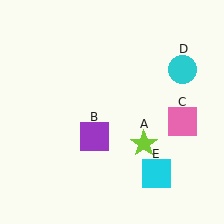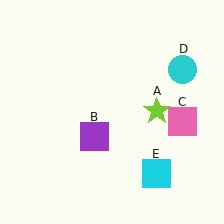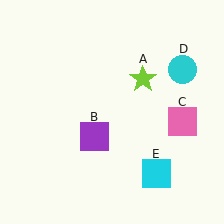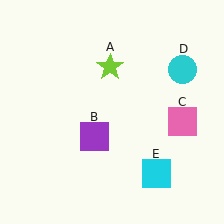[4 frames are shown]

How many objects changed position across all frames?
1 object changed position: lime star (object A).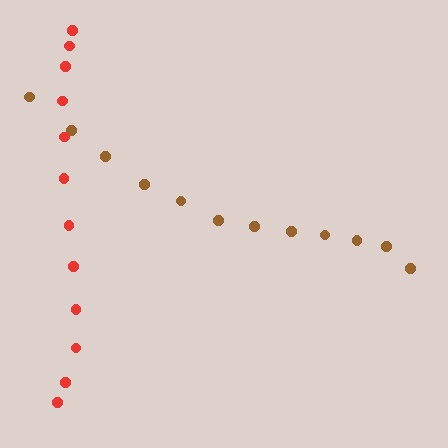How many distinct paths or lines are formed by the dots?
There are 2 distinct paths.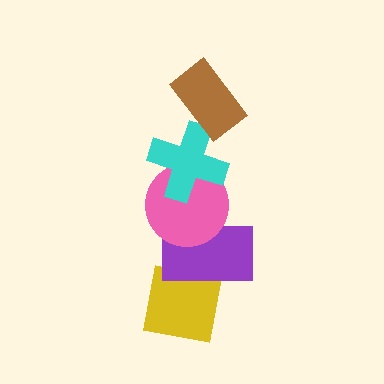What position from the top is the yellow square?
The yellow square is 5th from the top.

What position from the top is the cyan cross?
The cyan cross is 2nd from the top.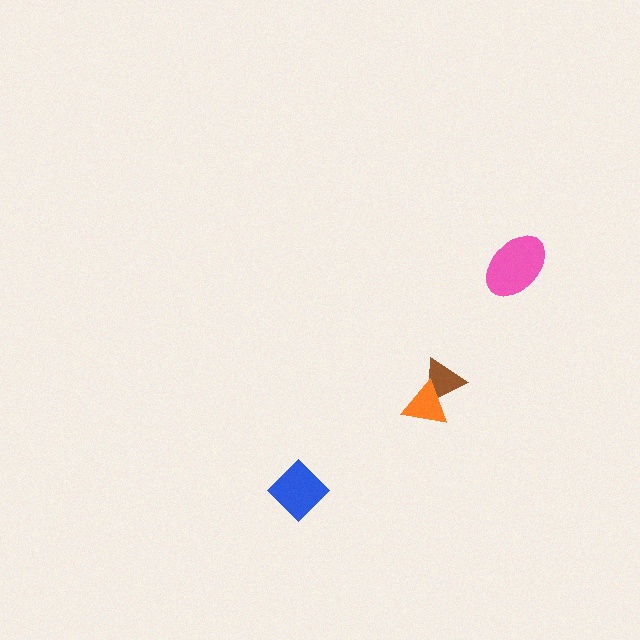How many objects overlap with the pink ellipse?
0 objects overlap with the pink ellipse.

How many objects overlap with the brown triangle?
1 object overlaps with the brown triangle.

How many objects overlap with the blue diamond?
0 objects overlap with the blue diamond.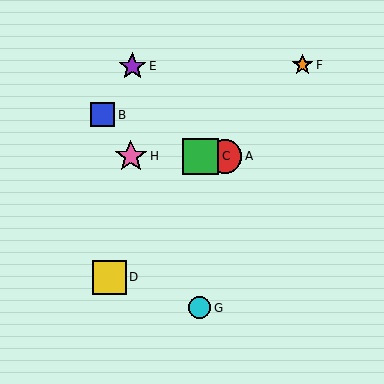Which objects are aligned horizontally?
Objects A, C, H are aligned horizontally.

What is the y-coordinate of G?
Object G is at y≈308.